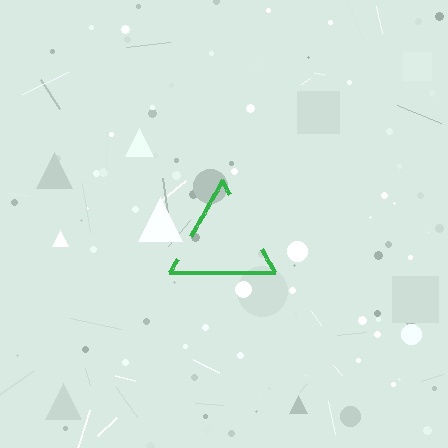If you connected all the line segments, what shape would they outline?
They would outline a triangle.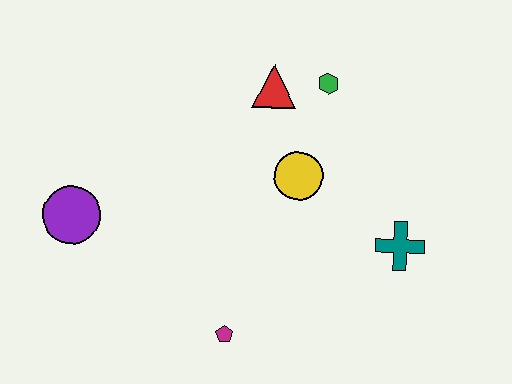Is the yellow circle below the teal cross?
No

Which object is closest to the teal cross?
The yellow circle is closest to the teal cross.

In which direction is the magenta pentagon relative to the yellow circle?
The magenta pentagon is below the yellow circle.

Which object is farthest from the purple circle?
The teal cross is farthest from the purple circle.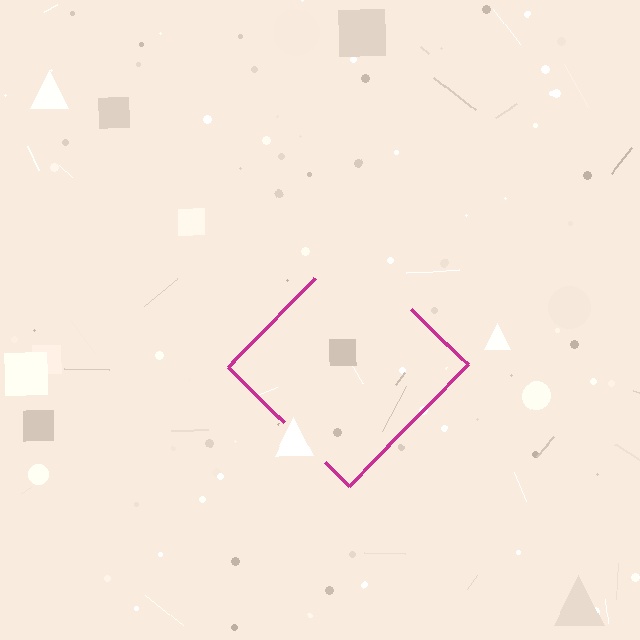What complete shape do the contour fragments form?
The contour fragments form a diamond.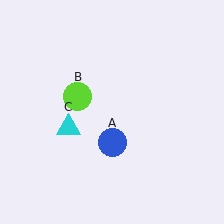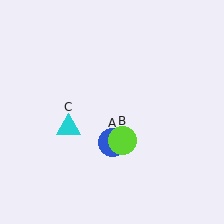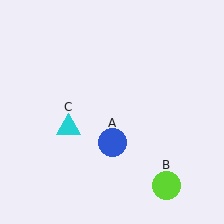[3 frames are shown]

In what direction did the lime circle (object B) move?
The lime circle (object B) moved down and to the right.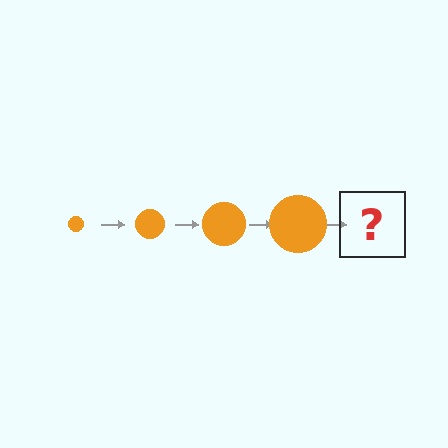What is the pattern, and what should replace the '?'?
The pattern is that the circle gets progressively larger each step. The '?' should be an orange circle, larger than the previous one.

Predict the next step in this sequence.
The next step is an orange circle, larger than the previous one.